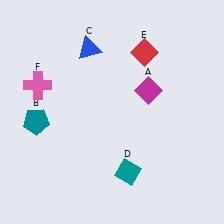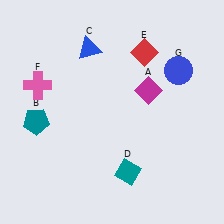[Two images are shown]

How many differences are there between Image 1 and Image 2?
There is 1 difference between the two images.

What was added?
A blue circle (G) was added in Image 2.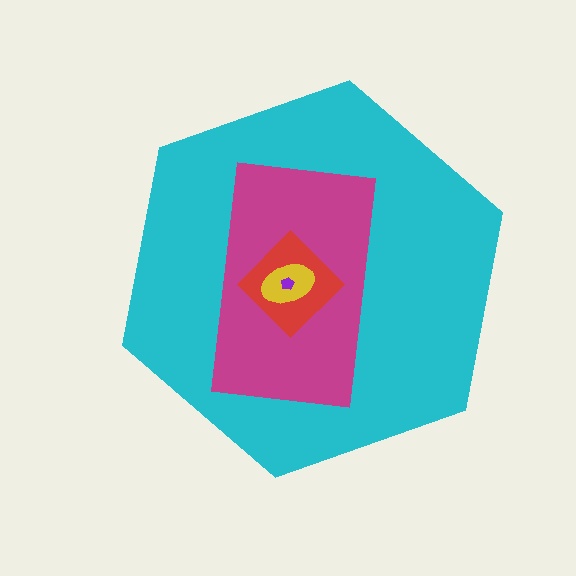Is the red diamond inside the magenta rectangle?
Yes.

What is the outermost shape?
The cyan hexagon.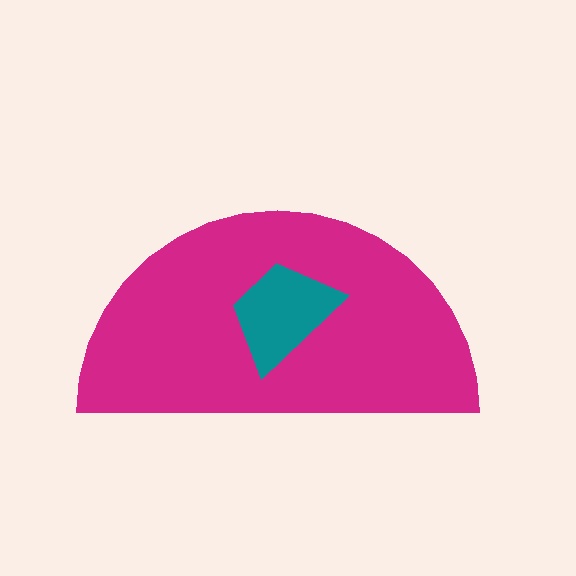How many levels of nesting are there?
2.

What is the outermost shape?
The magenta semicircle.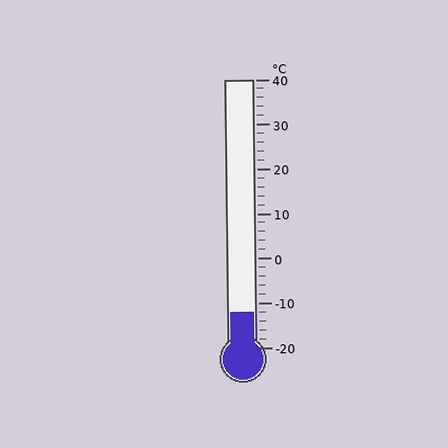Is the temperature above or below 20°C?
The temperature is below 20°C.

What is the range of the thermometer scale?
The thermometer scale ranges from -20°C to 40°C.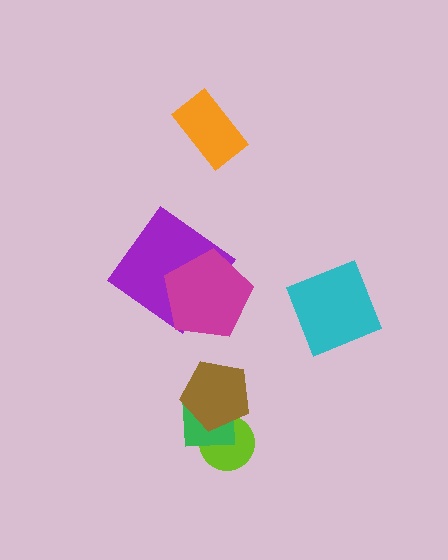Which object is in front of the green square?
The brown pentagon is in front of the green square.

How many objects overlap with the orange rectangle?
0 objects overlap with the orange rectangle.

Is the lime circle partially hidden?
Yes, it is partially covered by another shape.